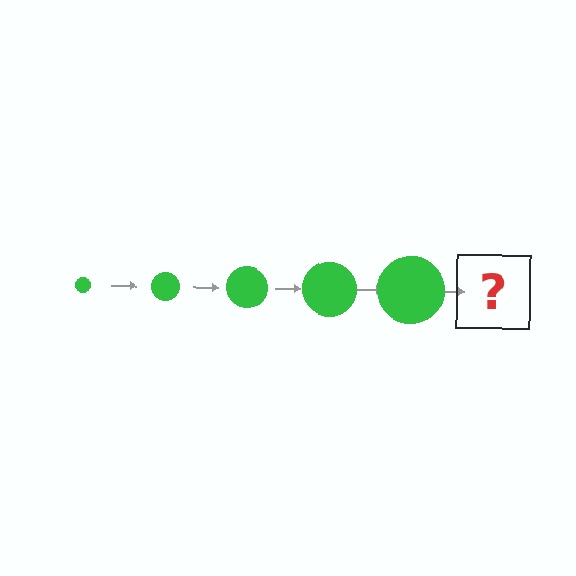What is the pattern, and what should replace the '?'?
The pattern is that the circle gets progressively larger each step. The '?' should be a green circle, larger than the previous one.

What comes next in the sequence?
The next element should be a green circle, larger than the previous one.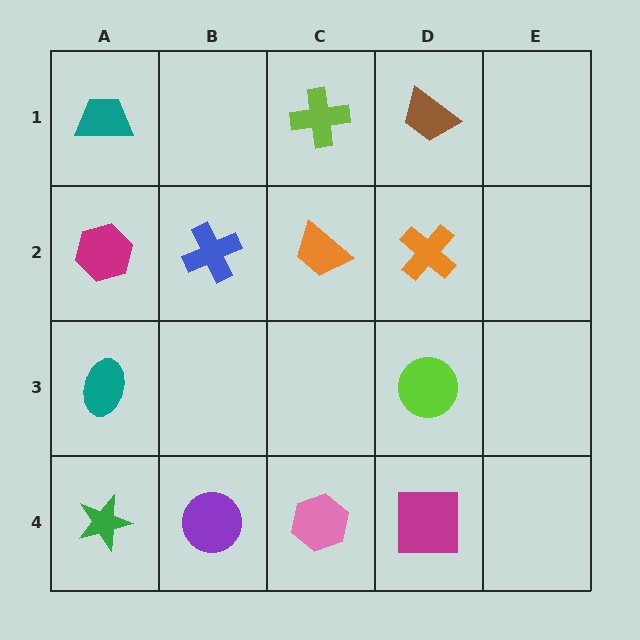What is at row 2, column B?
A blue cross.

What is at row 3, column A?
A teal ellipse.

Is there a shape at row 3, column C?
No, that cell is empty.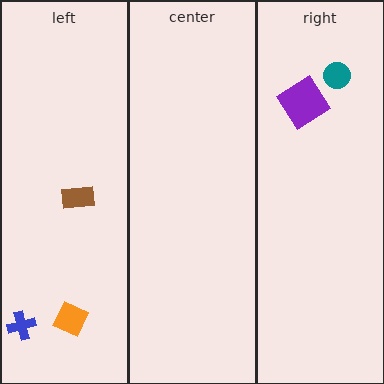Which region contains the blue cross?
The left region.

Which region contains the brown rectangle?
The left region.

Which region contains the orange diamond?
The left region.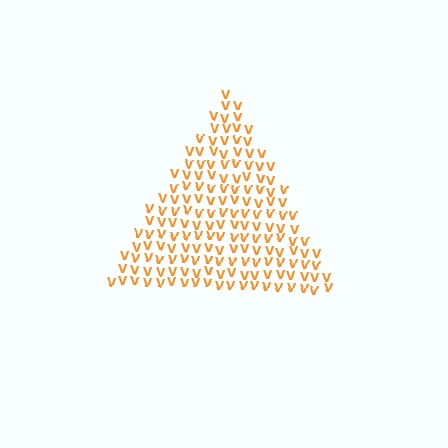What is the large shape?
The large shape is a triangle.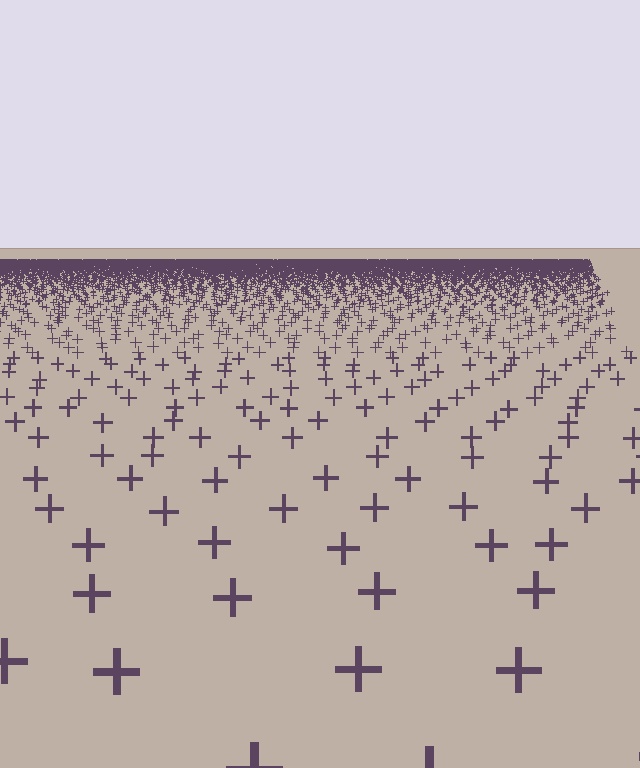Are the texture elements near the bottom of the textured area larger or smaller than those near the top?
Larger. Near the bottom, elements are closer to the viewer and appear at a bigger on-screen size.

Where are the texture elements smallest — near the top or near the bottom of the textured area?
Near the top.